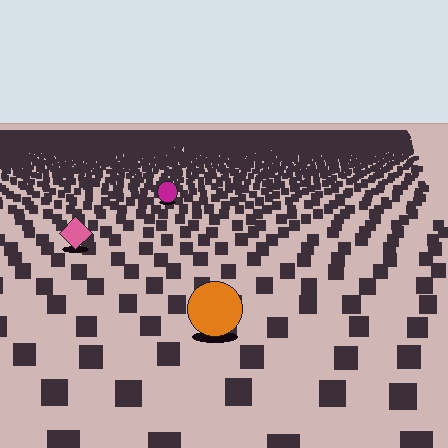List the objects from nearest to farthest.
From nearest to farthest: the orange circle, the pink diamond, the magenta circle.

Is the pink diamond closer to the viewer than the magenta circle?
Yes. The pink diamond is closer — you can tell from the texture gradient: the ground texture is coarser near it.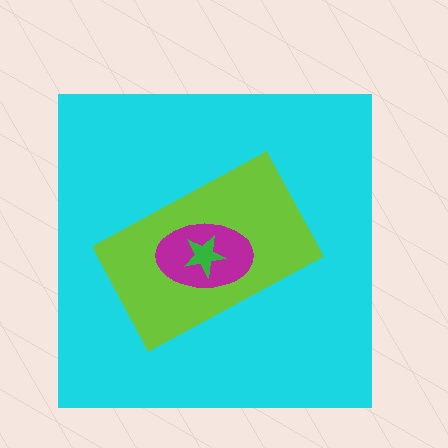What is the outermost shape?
The cyan square.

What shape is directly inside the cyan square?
The lime rectangle.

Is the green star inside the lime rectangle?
Yes.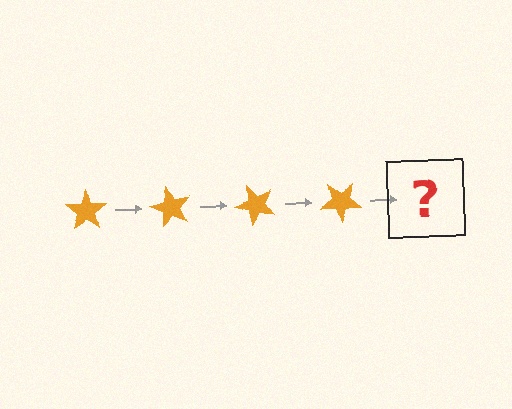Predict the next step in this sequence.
The next step is an orange star rotated 240 degrees.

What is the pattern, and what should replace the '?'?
The pattern is that the star rotates 60 degrees each step. The '?' should be an orange star rotated 240 degrees.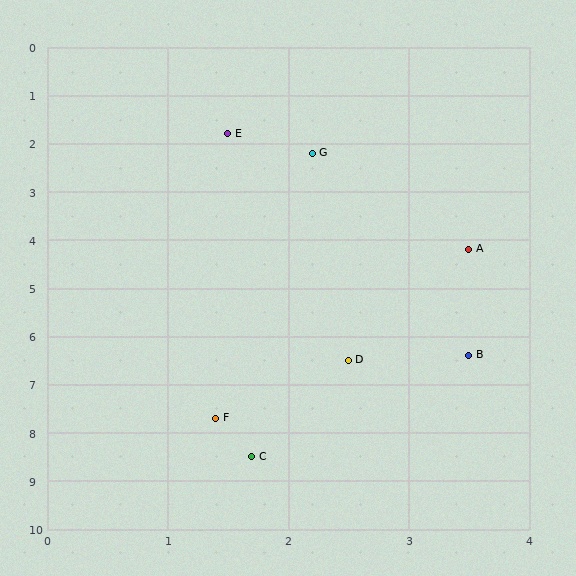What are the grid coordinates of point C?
Point C is at approximately (1.7, 8.5).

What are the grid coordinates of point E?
Point E is at approximately (1.5, 1.8).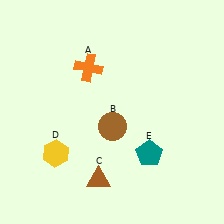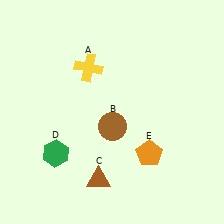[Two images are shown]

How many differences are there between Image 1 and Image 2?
There are 3 differences between the two images.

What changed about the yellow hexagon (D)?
In Image 1, D is yellow. In Image 2, it changed to green.